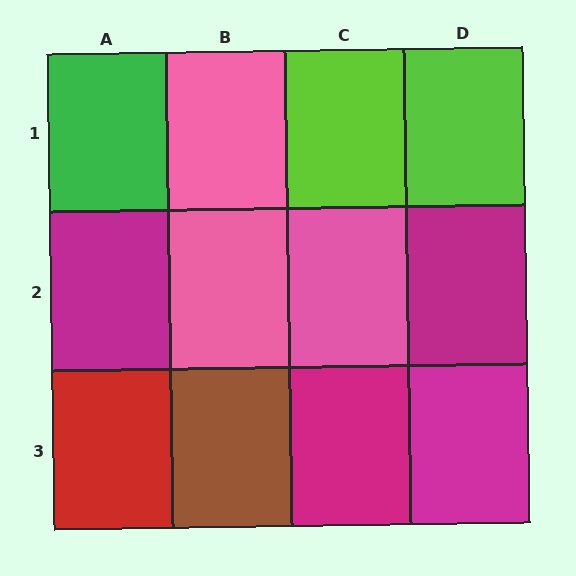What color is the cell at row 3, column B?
Brown.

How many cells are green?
1 cell is green.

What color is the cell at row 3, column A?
Red.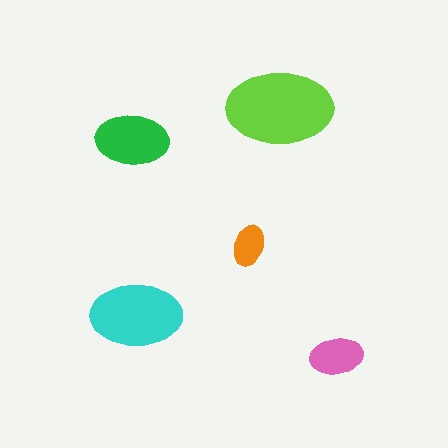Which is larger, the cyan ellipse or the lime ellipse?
The lime one.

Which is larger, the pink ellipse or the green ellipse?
The green one.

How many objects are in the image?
There are 5 objects in the image.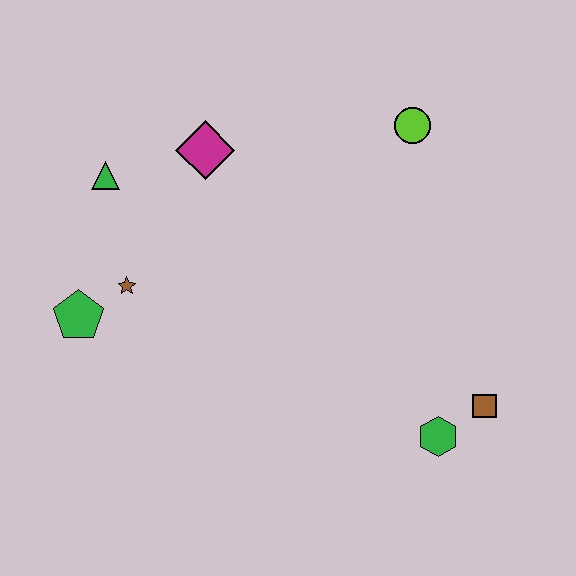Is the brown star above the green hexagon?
Yes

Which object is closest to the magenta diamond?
The green triangle is closest to the magenta diamond.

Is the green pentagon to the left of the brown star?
Yes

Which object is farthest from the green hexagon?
The green triangle is farthest from the green hexagon.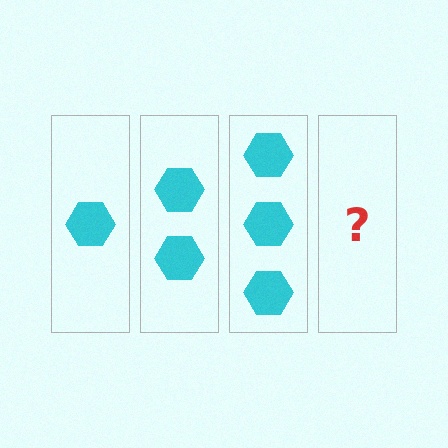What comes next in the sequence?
The next element should be 4 hexagons.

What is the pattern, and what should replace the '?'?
The pattern is that each step adds one more hexagon. The '?' should be 4 hexagons.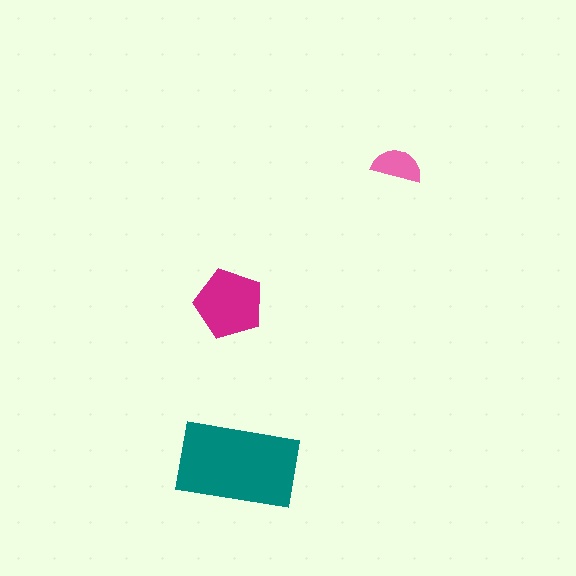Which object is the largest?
The teal rectangle.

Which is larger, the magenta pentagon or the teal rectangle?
The teal rectangle.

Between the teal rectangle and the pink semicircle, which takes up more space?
The teal rectangle.